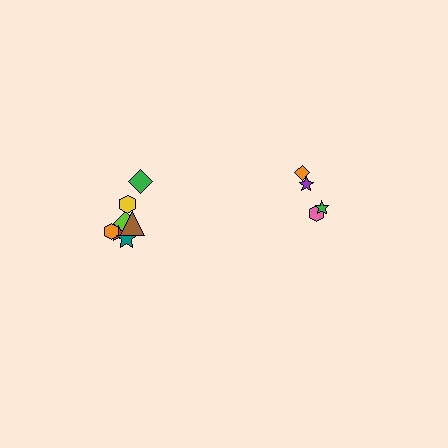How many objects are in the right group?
There are 4 objects.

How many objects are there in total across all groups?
There are 11 objects.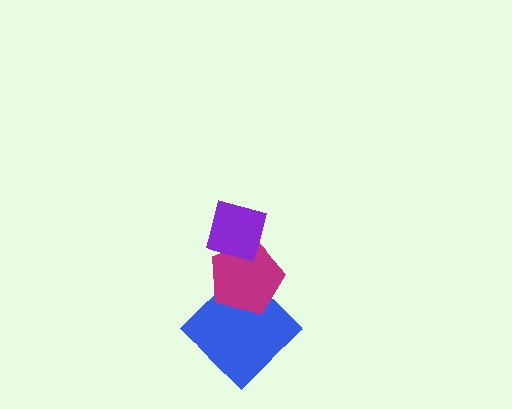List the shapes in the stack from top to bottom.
From top to bottom: the purple square, the magenta pentagon, the blue diamond.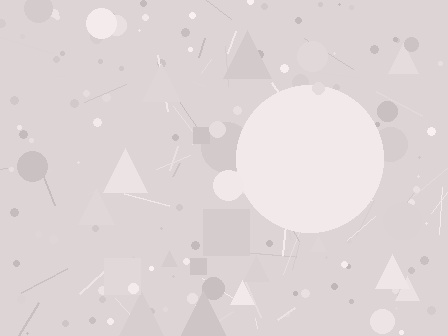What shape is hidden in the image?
A circle is hidden in the image.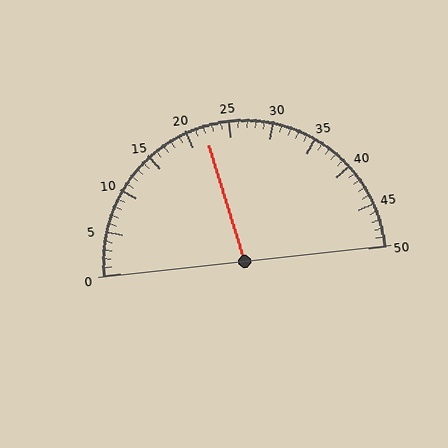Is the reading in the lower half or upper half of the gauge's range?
The reading is in the lower half of the range (0 to 50).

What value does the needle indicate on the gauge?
The needle indicates approximately 22.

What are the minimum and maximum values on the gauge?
The gauge ranges from 0 to 50.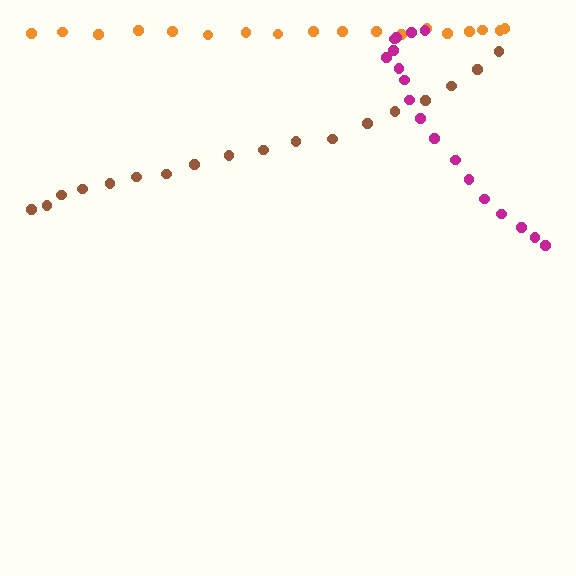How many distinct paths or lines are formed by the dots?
There are 3 distinct paths.